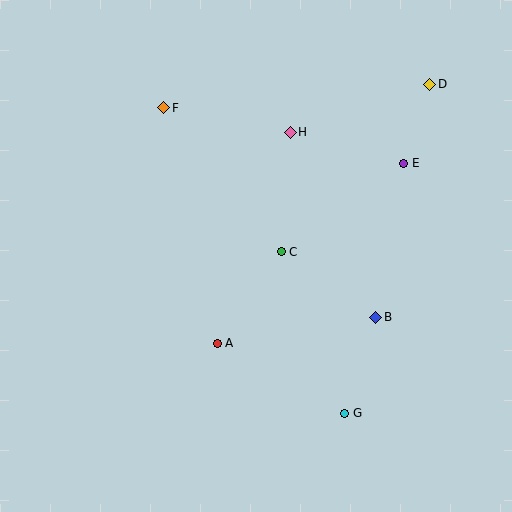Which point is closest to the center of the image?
Point C at (281, 252) is closest to the center.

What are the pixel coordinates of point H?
Point H is at (290, 132).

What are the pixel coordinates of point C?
Point C is at (281, 252).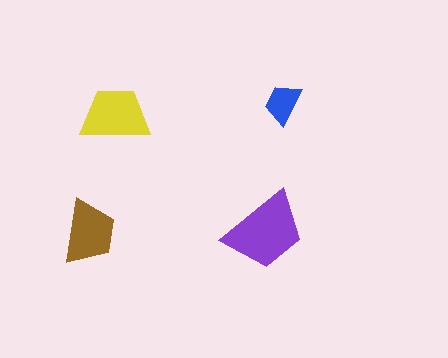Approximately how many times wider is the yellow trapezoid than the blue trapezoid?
About 1.5 times wider.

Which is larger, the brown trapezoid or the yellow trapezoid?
The yellow one.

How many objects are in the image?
There are 4 objects in the image.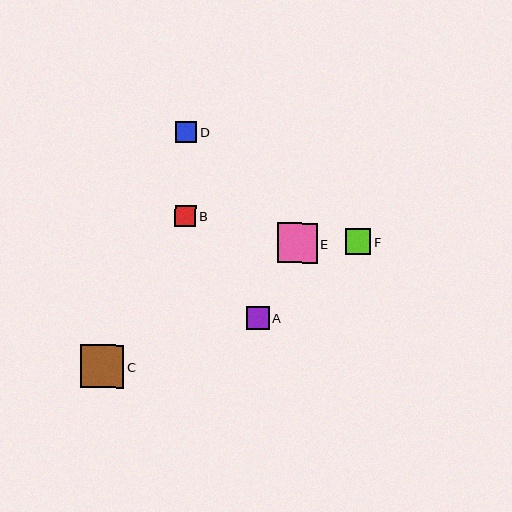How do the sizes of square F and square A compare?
Square F and square A are approximately the same size.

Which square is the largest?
Square C is the largest with a size of approximately 43 pixels.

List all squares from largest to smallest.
From largest to smallest: C, E, F, A, B, D.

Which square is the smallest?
Square D is the smallest with a size of approximately 21 pixels.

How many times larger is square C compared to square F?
Square C is approximately 1.7 times the size of square F.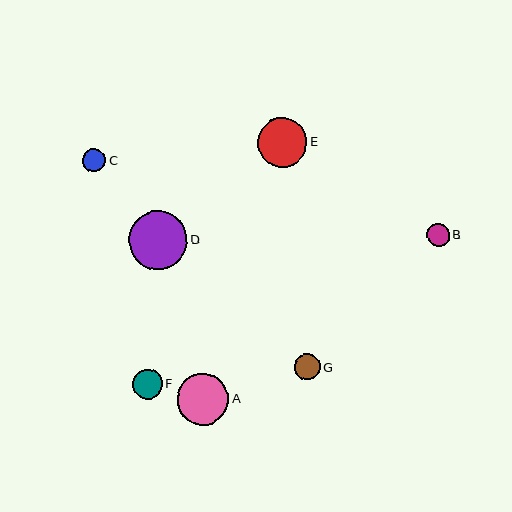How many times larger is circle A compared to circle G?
Circle A is approximately 2.0 times the size of circle G.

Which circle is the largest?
Circle D is the largest with a size of approximately 59 pixels.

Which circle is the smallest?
Circle B is the smallest with a size of approximately 23 pixels.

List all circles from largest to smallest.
From largest to smallest: D, A, E, F, G, C, B.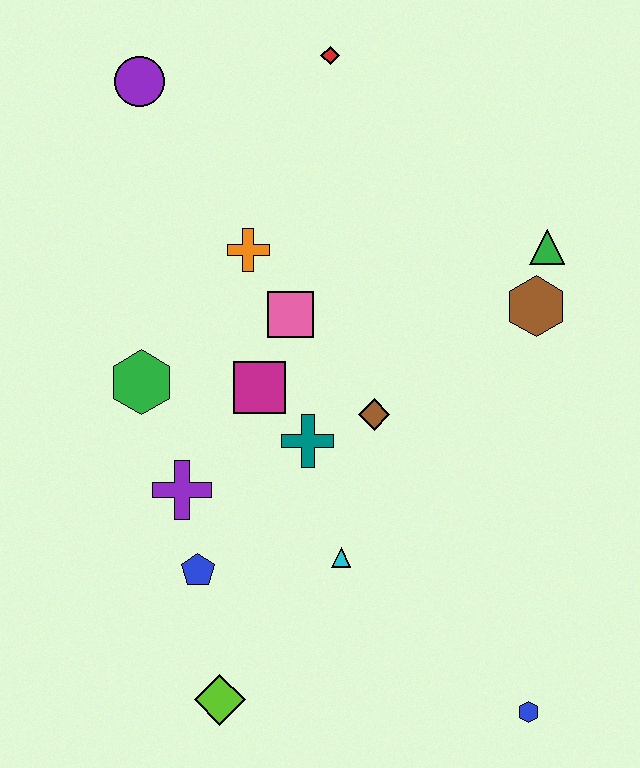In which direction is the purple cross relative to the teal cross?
The purple cross is to the left of the teal cross.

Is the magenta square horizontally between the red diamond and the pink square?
No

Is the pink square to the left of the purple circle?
No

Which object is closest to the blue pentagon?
The purple cross is closest to the blue pentagon.